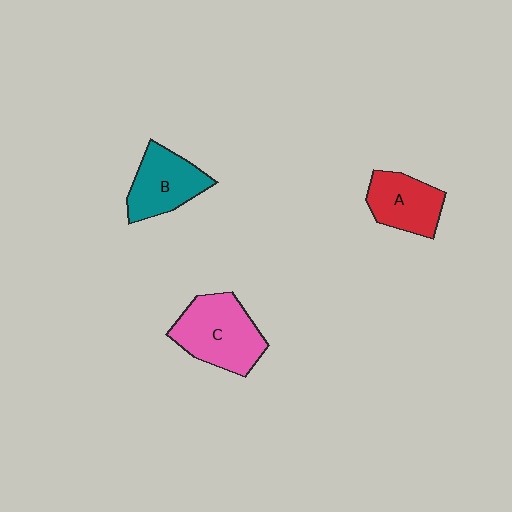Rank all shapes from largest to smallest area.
From largest to smallest: C (pink), B (teal), A (red).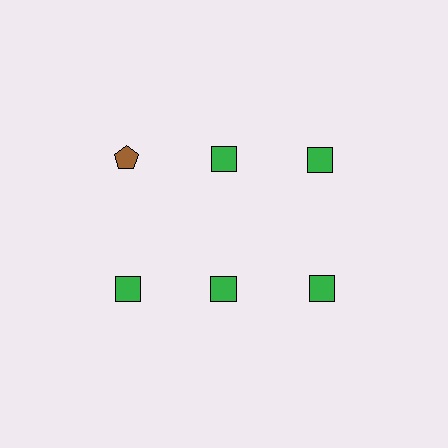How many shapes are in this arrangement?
There are 6 shapes arranged in a grid pattern.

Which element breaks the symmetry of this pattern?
The brown pentagon in the top row, leftmost column breaks the symmetry. All other shapes are green squares.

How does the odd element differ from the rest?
It differs in both color (brown instead of green) and shape (pentagon instead of square).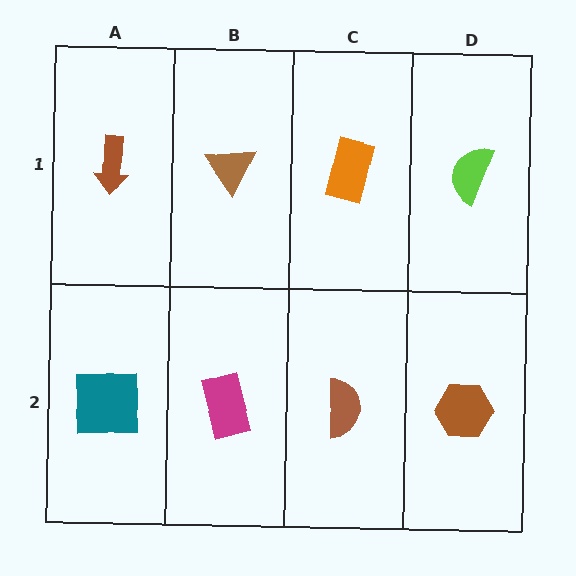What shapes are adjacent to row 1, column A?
A teal square (row 2, column A), a brown triangle (row 1, column B).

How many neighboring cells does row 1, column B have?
3.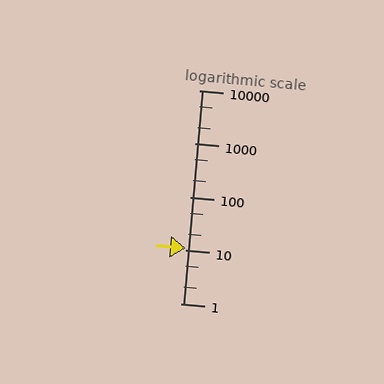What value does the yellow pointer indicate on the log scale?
The pointer indicates approximately 11.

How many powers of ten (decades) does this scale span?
The scale spans 4 decades, from 1 to 10000.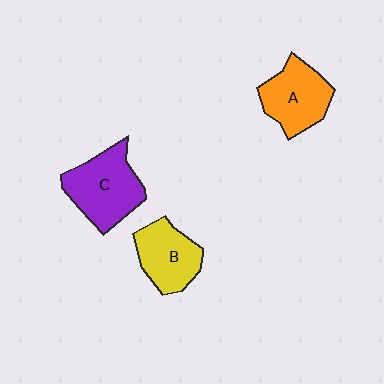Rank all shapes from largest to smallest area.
From largest to smallest: C (purple), A (orange), B (yellow).